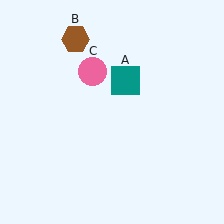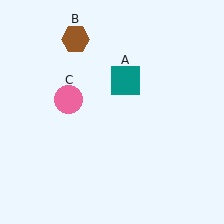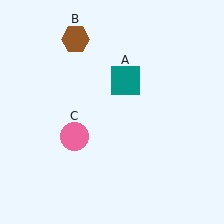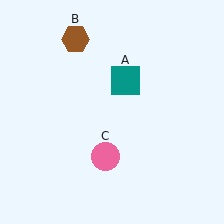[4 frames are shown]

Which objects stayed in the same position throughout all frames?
Teal square (object A) and brown hexagon (object B) remained stationary.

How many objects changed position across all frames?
1 object changed position: pink circle (object C).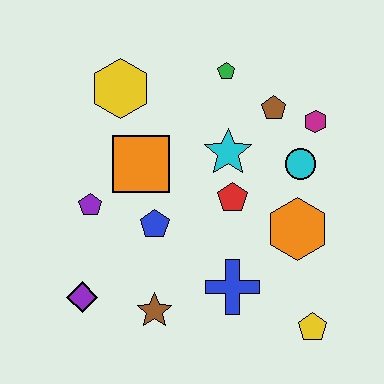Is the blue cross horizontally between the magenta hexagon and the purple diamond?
Yes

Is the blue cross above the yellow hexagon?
No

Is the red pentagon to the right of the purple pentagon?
Yes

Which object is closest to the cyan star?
The red pentagon is closest to the cyan star.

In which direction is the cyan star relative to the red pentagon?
The cyan star is above the red pentagon.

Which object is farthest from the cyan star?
The purple diamond is farthest from the cyan star.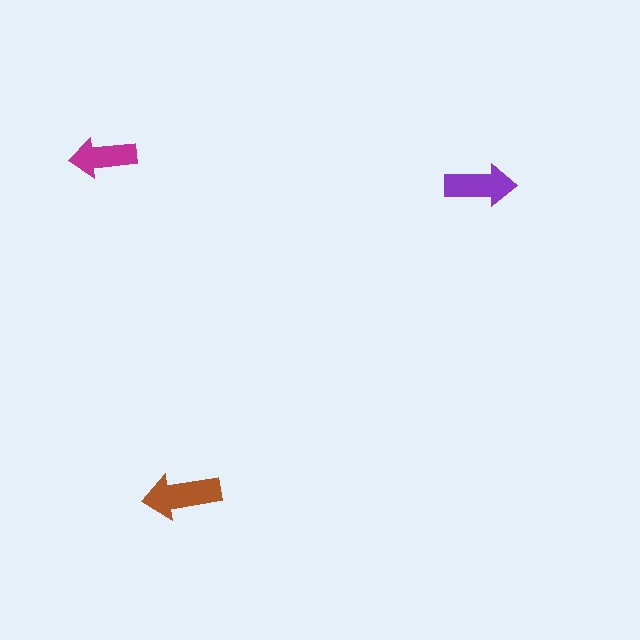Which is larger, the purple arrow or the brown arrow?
The brown one.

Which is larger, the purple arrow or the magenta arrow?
The purple one.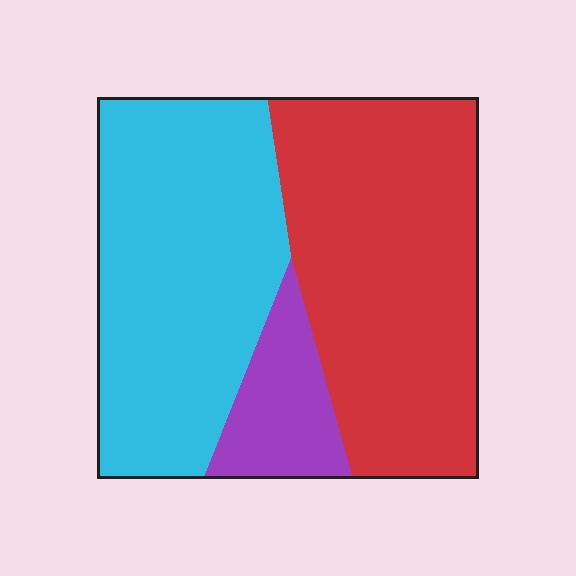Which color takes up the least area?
Purple, at roughly 10%.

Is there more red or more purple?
Red.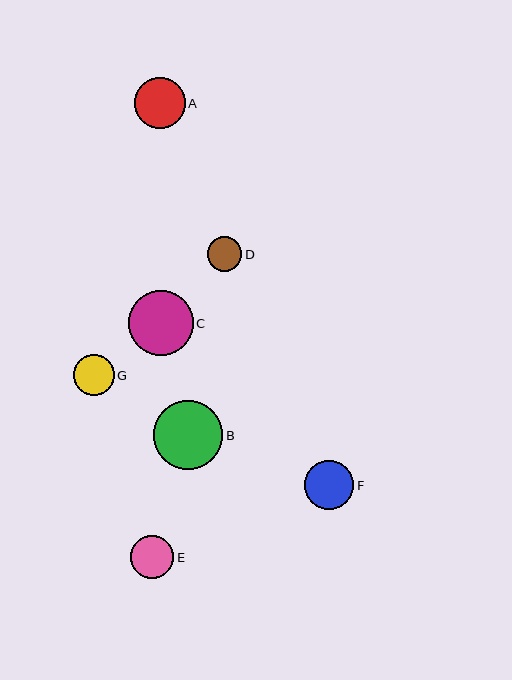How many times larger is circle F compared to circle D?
Circle F is approximately 1.4 times the size of circle D.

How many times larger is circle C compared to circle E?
Circle C is approximately 1.5 times the size of circle E.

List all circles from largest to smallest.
From largest to smallest: B, C, A, F, E, G, D.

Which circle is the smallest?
Circle D is the smallest with a size of approximately 34 pixels.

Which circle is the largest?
Circle B is the largest with a size of approximately 70 pixels.